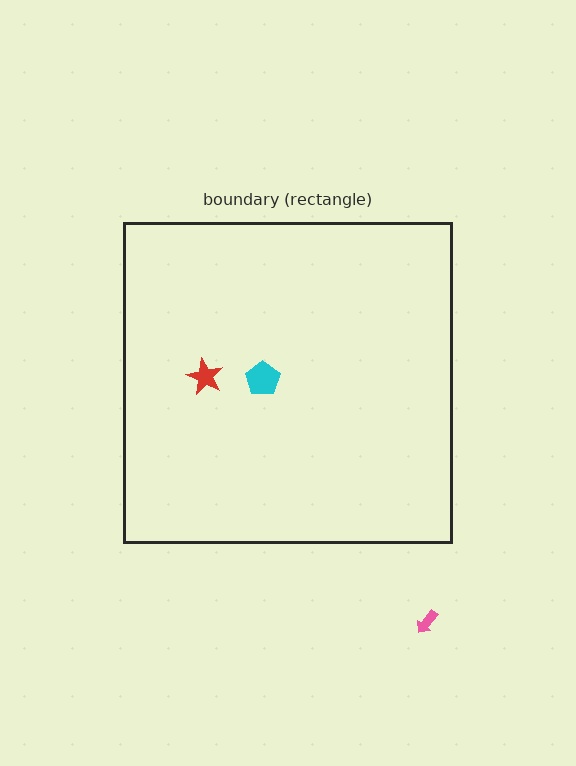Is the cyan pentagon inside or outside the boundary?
Inside.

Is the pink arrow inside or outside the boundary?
Outside.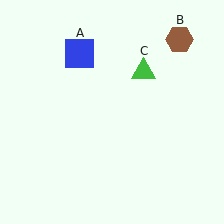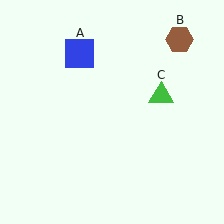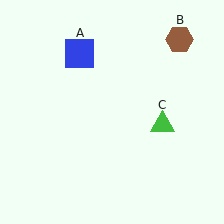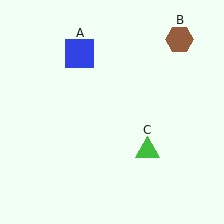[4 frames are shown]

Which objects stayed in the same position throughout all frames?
Blue square (object A) and brown hexagon (object B) remained stationary.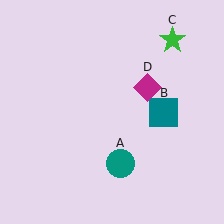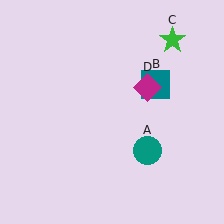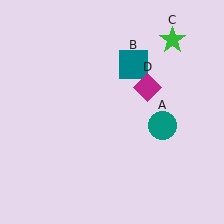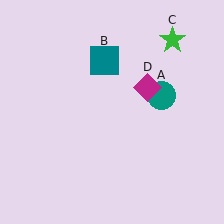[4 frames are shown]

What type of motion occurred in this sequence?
The teal circle (object A), teal square (object B) rotated counterclockwise around the center of the scene.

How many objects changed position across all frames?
2 objects changed position: teal circle (object A), teal square (object B).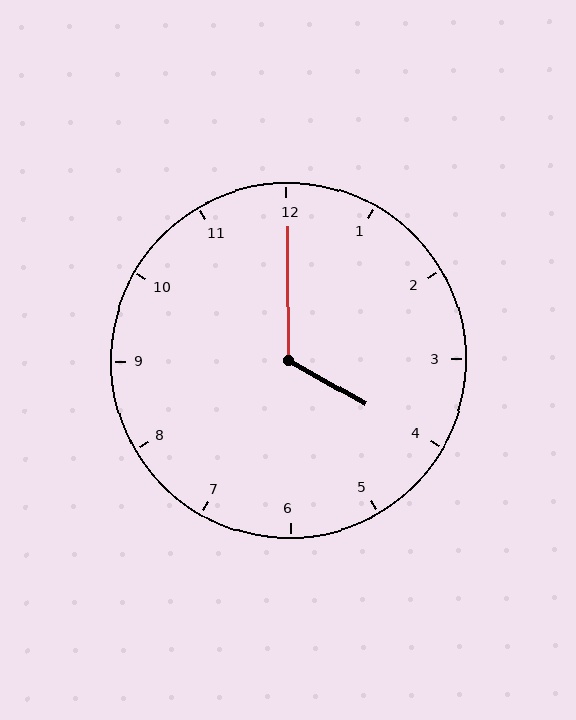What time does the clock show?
4:00.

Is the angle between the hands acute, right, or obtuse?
It is obtuse.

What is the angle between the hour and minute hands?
Approximately 120 degrees.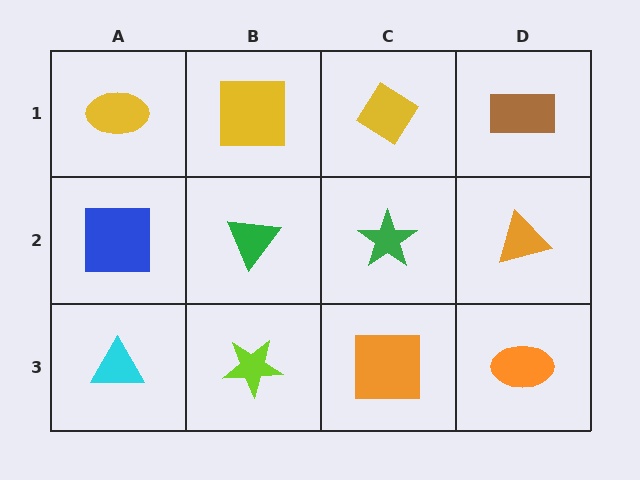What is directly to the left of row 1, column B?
A yellow ellipse.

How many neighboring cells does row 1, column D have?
2.